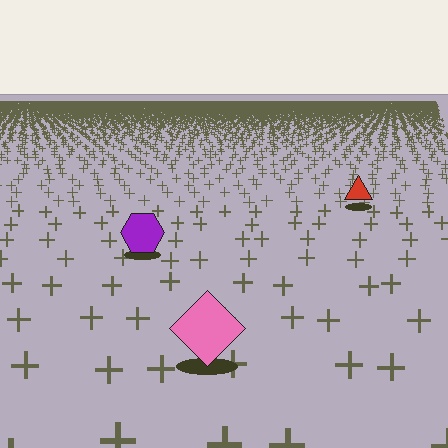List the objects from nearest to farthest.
From nearest to farthest: the pink diamond, the purple hexagon, the red triangle.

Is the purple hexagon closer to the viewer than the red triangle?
Yes. The purple hexagon is closer — you can tell from the texture gradient: the ground texture is coarser near it.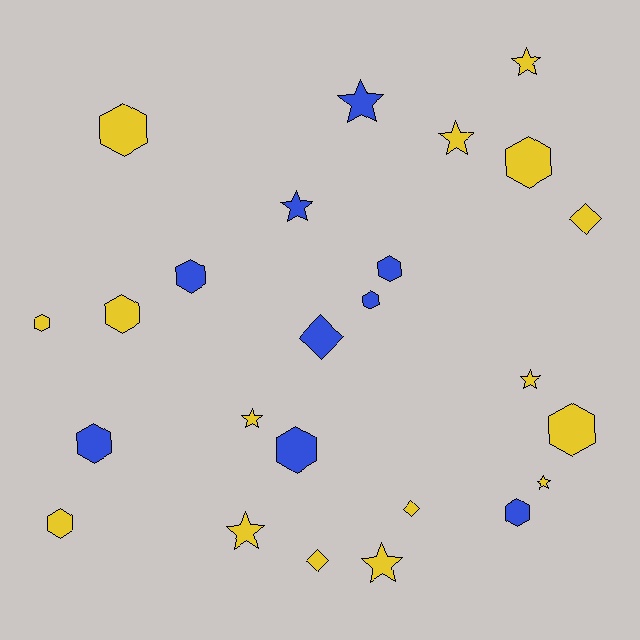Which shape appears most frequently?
Hexagon, with 12 objects.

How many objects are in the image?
There are 25 objects.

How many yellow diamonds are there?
There are 3 yellow diamonds.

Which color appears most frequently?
Yellow, with 16 objects.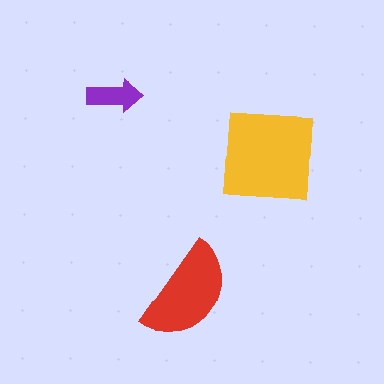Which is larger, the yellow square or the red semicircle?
The yellow square.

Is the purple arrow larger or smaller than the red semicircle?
Smaller.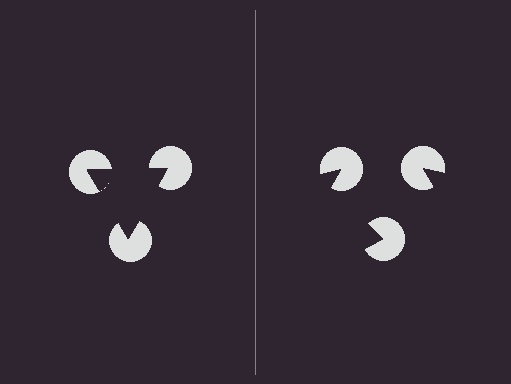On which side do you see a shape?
An illusory triangle appears on the left side. On the right side the wedge cuts are rotated, so no coherent shape forms.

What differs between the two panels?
The pac-man discs are positioned identically on both sides; only the wedge orientations differ. On the left they align to a triangle; on the right they are misaligned.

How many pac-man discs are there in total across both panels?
6 — 3 on each side.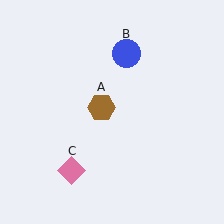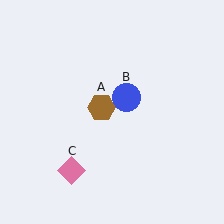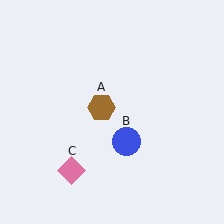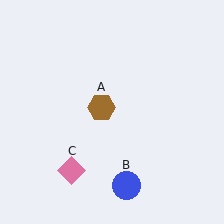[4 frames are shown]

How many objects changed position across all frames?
1 object changed position: blue circle (object B).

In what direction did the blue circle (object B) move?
The blue circle (object B) moved down.